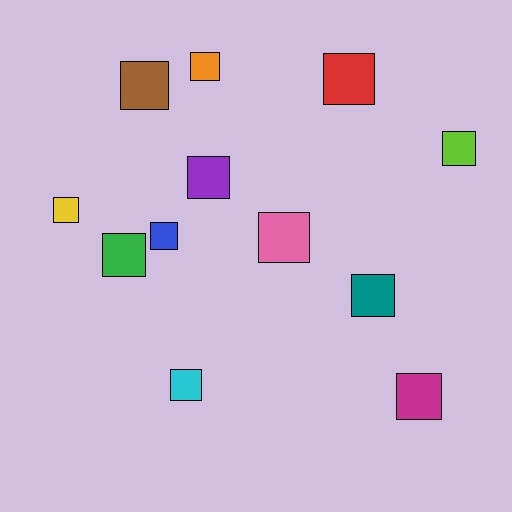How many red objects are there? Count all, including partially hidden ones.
There is 1 red object.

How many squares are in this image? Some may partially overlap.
There are 12 squares.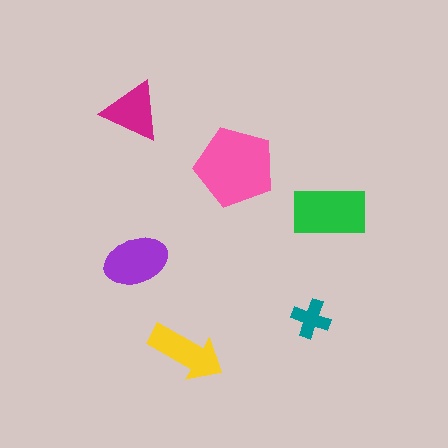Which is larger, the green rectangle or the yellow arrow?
The green rectangle.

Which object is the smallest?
The teal cross.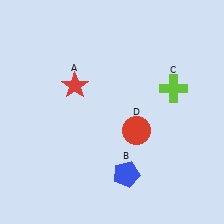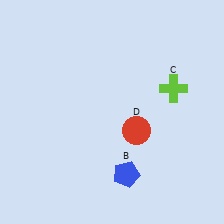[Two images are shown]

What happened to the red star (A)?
The red star (A) was removed in Image 2. It was in the top-left area of Image 1.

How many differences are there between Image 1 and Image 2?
There is 1 difference between the two images.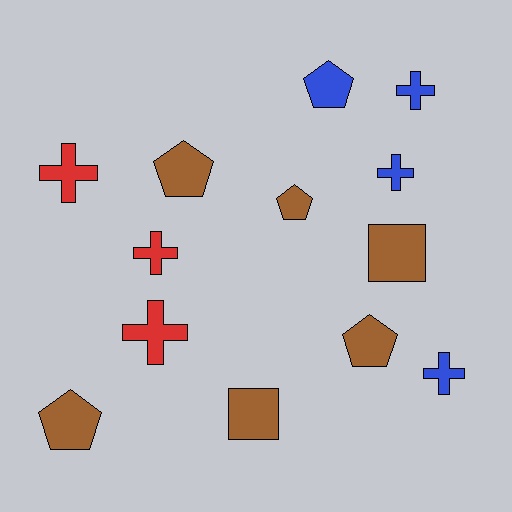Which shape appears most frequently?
Cross, with 6 objects.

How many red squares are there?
There are no red squares.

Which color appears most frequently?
Brown, with 6 objects.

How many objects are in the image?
There are 13 objects.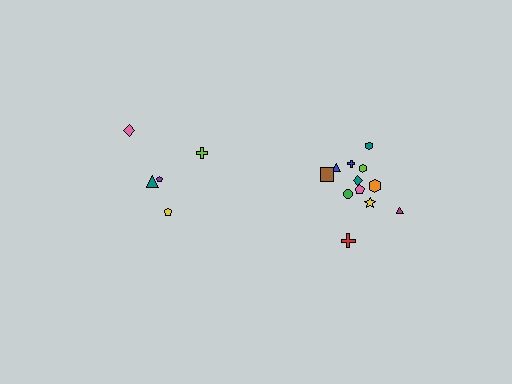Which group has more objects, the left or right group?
The right group.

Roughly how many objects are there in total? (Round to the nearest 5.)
Roughly 15 objects in total.